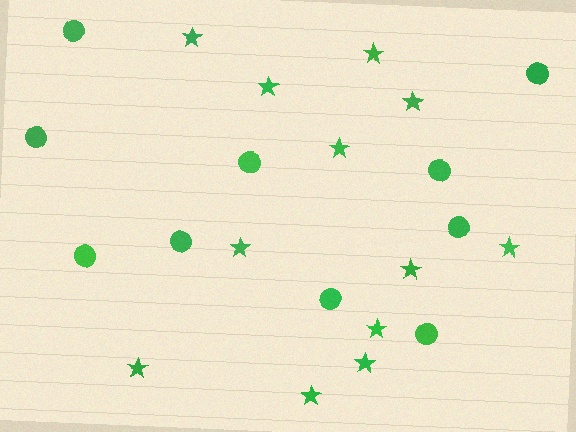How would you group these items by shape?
There are 2 groups: one group of circles (10) and one group of stars (12).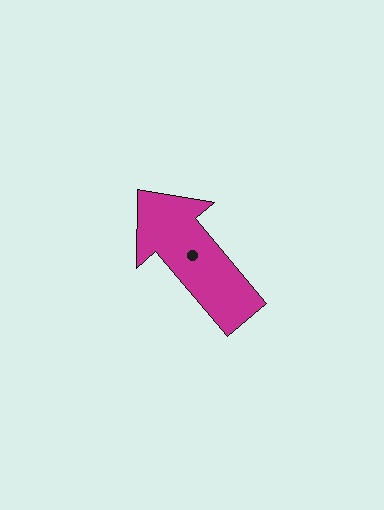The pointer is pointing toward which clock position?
Roughly 11 o'clock.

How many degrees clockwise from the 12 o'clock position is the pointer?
Approximately 320 degrees.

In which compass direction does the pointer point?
Northwest.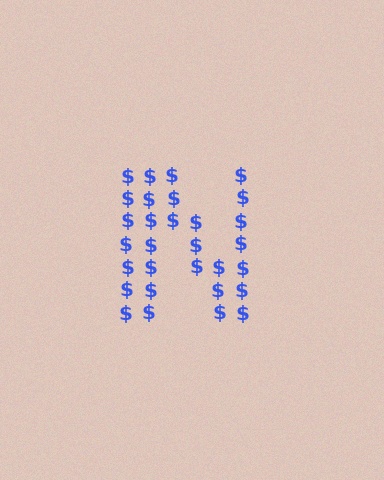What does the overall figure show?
The overall figure shows the letter N.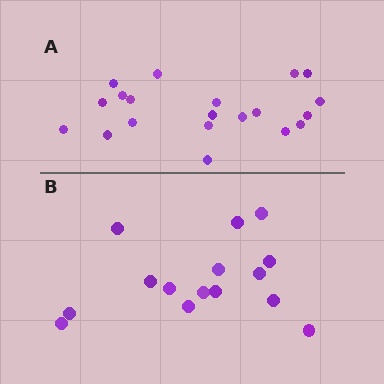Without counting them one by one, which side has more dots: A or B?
Region A (the top region) has more dots.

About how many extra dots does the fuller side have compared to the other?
Region A has about 5 more dots than region B.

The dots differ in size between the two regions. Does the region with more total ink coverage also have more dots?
No. Region B has more total ink coverage because its dots are larger, but region A actually contains more individual dots. Total area can be misleading — the number of items is what matters here.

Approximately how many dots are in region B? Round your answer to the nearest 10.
About 20 dots. (The exact count is 15, which rounds to 20.)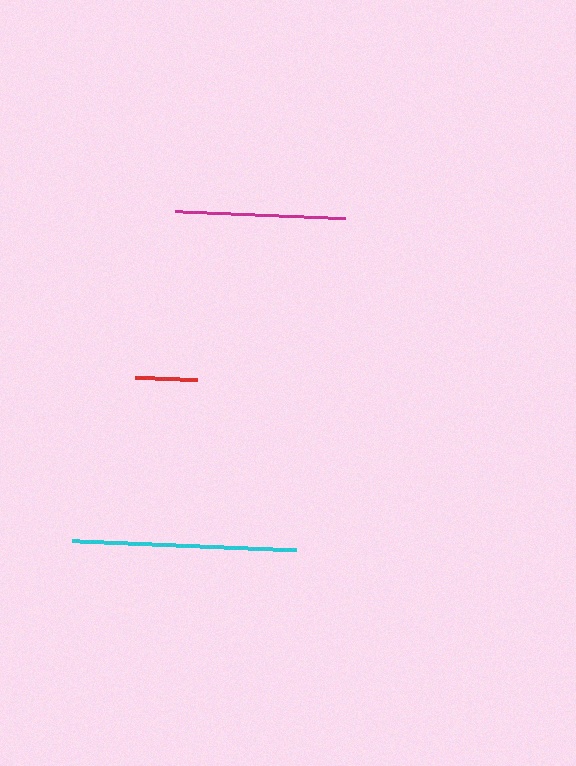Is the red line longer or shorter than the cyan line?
The cyan line is longer than the red line.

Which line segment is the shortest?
The red line is the shortest at approximately 62 pixels.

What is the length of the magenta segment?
The magenta segment is approximately 170 pixels long.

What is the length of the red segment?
The red segment is approximately 62 pixels long.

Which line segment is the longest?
The cyan line is the longest at approximately 224 pixels.